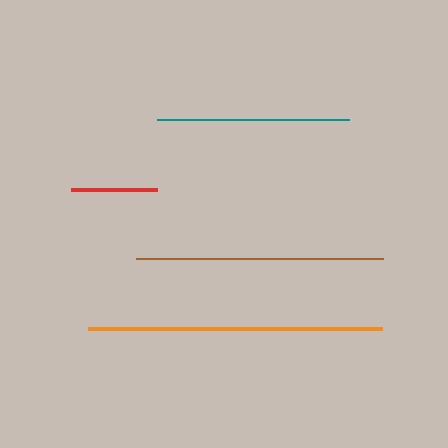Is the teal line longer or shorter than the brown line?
The brown line is longer than the teal line.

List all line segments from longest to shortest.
From longest to shortest: orange, brown, teal, red.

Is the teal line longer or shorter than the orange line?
The orange line is longer than the teal line.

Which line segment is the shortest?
The red line is the shortest at approximately 85 pixels.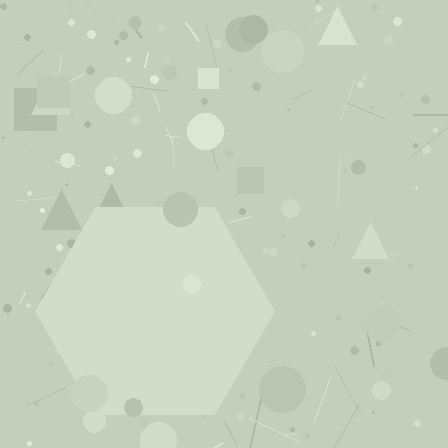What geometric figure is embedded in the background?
A hexagon is embedded in the background.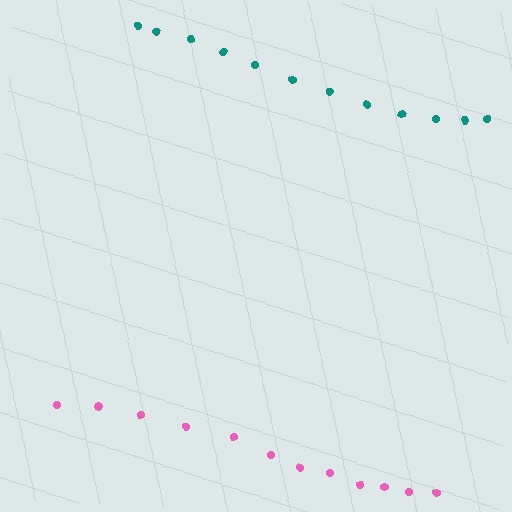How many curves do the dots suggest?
There are 2 distinct paths.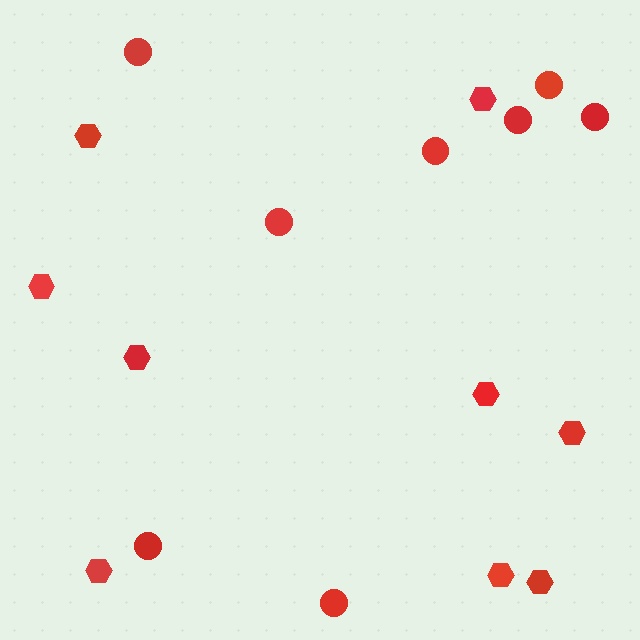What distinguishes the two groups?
There are 2 groups: one group of circles (8) and one group of hexagons (9).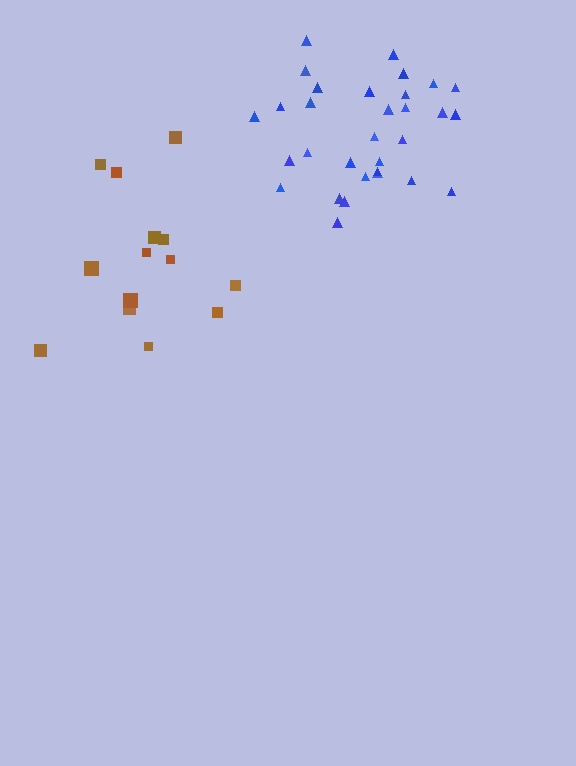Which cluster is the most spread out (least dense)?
Brown.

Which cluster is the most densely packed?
Blue.